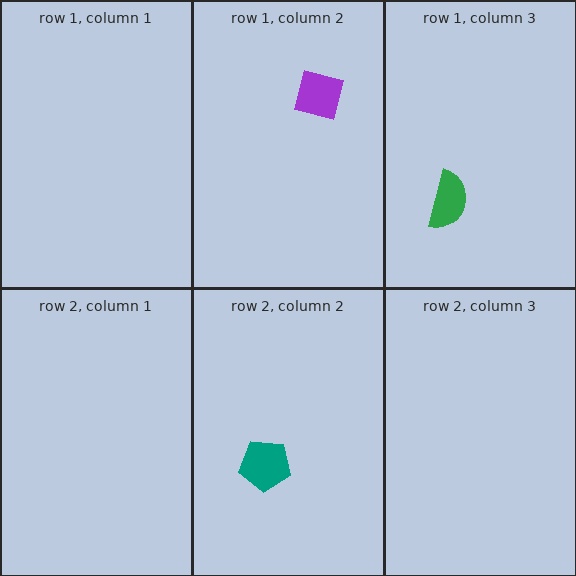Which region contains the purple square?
The row 1, column 2 region.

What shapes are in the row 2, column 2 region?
The teal pentagon.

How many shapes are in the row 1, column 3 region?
1.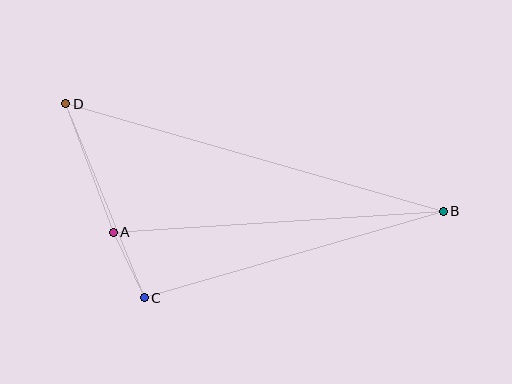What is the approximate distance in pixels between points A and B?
The distance between A and B is approximately 331 pixels.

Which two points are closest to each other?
Points A and C are closest to each other.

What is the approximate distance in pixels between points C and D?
The distance between C and D is approximately 209 pixels.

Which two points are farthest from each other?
Points B and D are farthest from each other.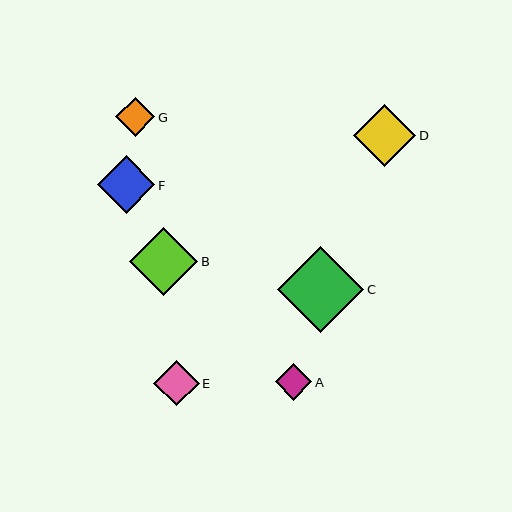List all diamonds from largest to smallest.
From largest to smallest: C, B, D, F, E, G, A.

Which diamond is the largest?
Diamond C is the largest with a size of approximately 86 pixels.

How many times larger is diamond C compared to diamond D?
Diamond C is approximately 1.4 times the size of diamond D.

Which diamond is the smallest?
Diamond A is the smallest with a size of approximately 36 pixels.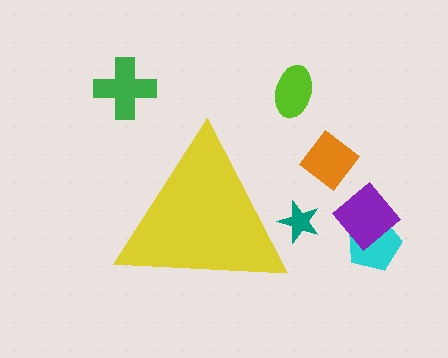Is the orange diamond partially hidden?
No, the orange diamond is fully visible.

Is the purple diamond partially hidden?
No, the purple diamond is fully visible.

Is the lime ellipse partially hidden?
No, the lime ellipse is fully visible.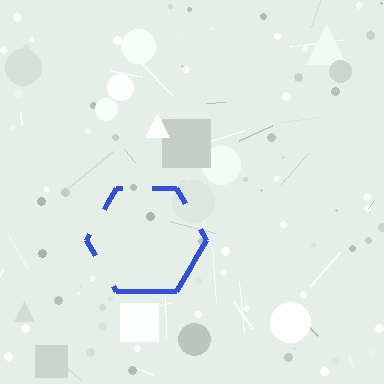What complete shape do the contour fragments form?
The contour fragments form a hexagon.